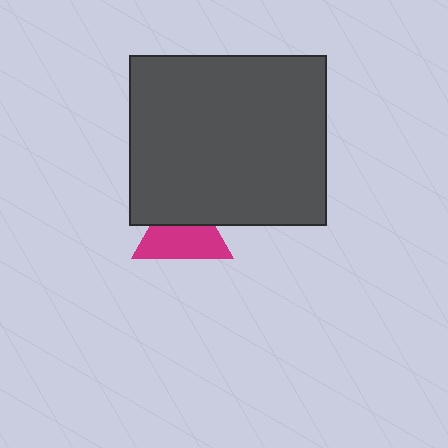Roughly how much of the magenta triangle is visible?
About half of it is visible (roughly 61%).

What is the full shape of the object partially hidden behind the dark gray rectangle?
The partially hidden object is a magenta triangle.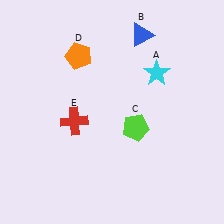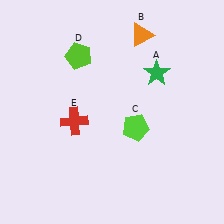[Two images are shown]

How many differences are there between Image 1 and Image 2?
There are 3 differences between the two images.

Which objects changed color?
A changed from cyan to green. B changed from blue to orange. D changed from orange to lime.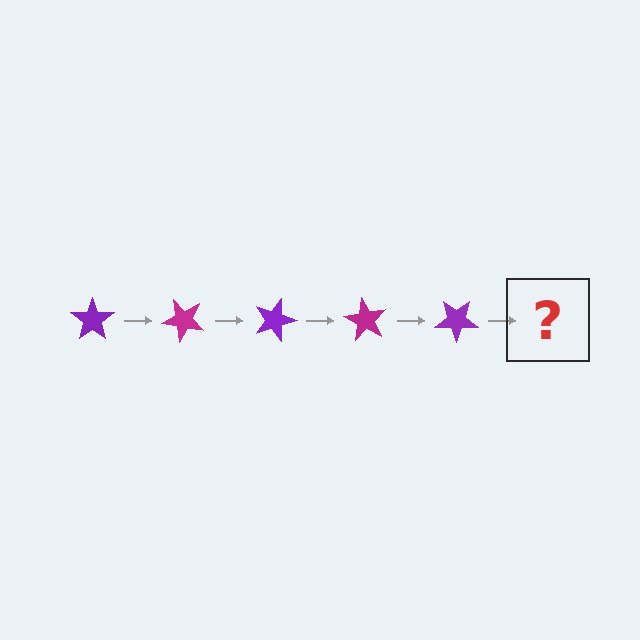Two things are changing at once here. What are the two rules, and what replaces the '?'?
The two rules are that it rotates 45 degrees each step and the color cycles through purple and magenta. The '?' should be a magenta star, rotated 225 degrees from the start.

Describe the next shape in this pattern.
It should be a magenta star, rotated 225 degrees from the start.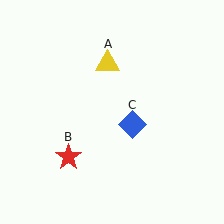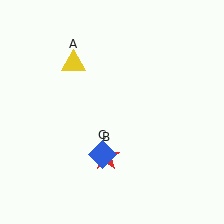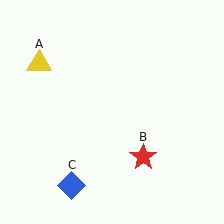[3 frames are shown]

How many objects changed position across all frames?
3 objects changed position: yellow triangle (object A), red star (object B), blue diamond (object C).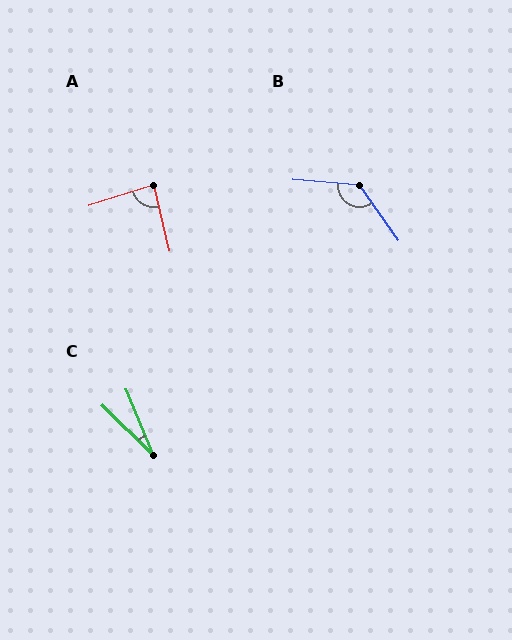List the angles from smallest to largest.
C (23°), A (86°), B (129°).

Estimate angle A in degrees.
Approximately 86 degrees.